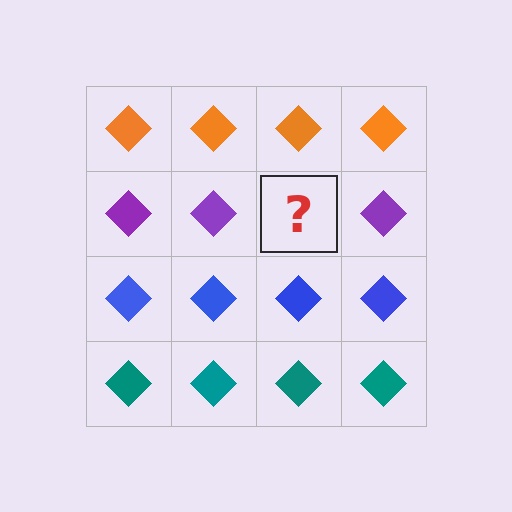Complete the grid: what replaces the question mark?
The question mark should be replaced with a purple diamond.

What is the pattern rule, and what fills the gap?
The rule is that each row has a consistent color. The gap should be filled with a purple diamond.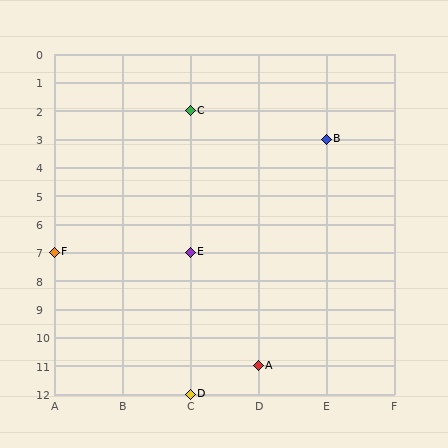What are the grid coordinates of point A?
Point A is at grid coordinates (D, 11).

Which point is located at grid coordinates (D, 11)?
Point A is at (D, 11).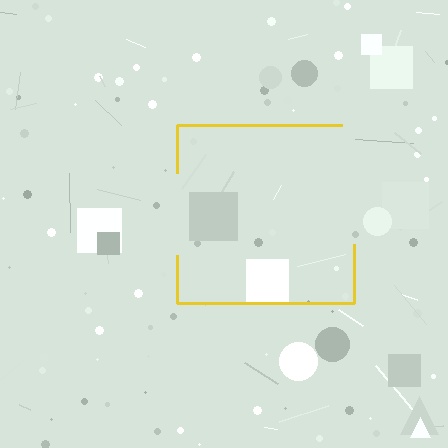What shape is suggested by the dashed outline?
The dashed outline suggests a square.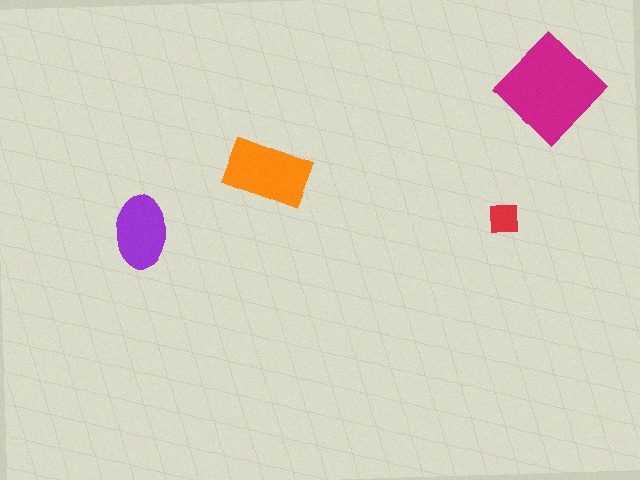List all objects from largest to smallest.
The magenta diamond, the orange rectangle, the purple ellipse, the red square.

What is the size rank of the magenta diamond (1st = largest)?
1st.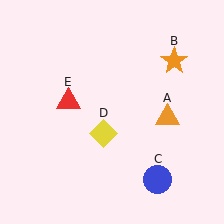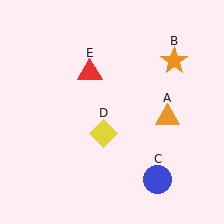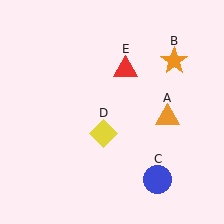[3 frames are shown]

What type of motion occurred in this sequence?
The red triangle (object E) rotated clockwise around the center of the scene.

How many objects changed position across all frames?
1 object changed position: red triangle (object E).